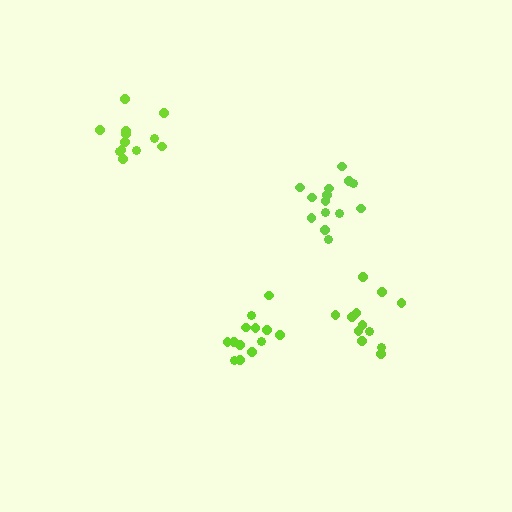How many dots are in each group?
Group 1: 14 dots, Group 2: 12 dots, Group 3: 13 dots, Group 4: 12 dots (51 total).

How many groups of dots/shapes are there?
There are 4 groups.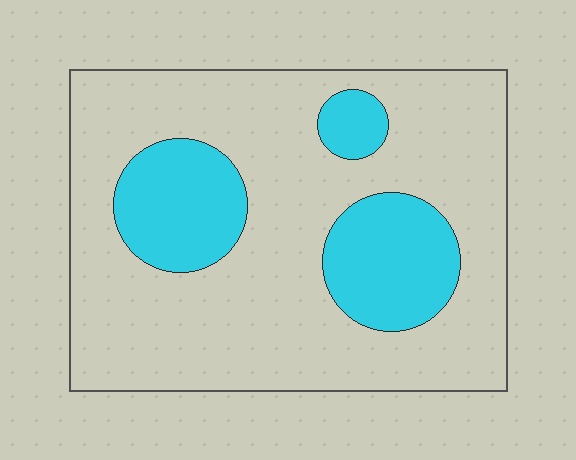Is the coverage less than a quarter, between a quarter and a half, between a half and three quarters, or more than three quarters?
Less than a quarter.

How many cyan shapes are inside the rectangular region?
3.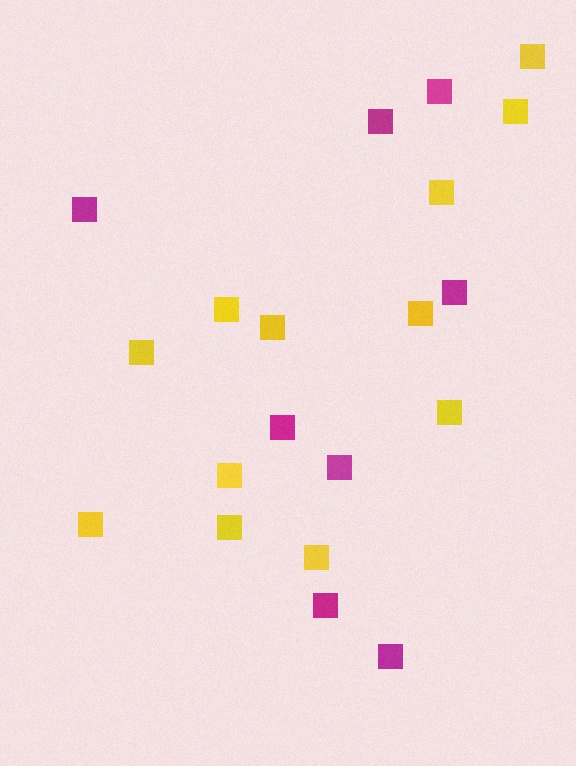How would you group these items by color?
There are 2 groups: one group of yellow squares (12) and one group of magenta squares (8).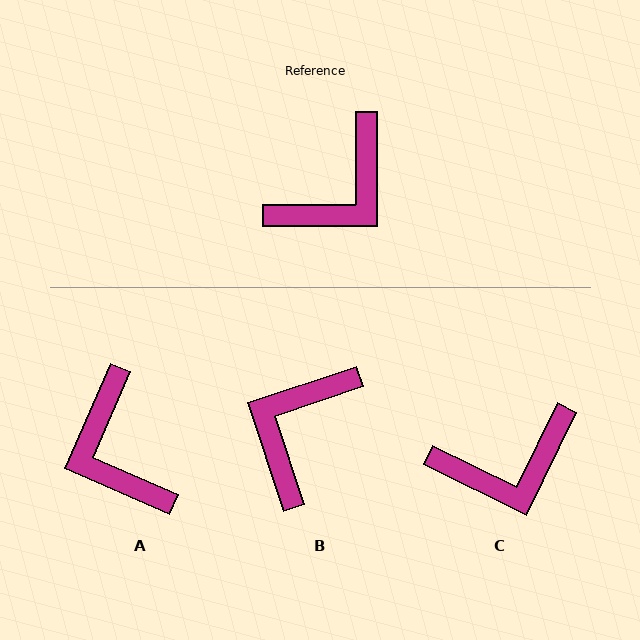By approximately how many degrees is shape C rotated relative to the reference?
Approximately 26 degrees clockwise.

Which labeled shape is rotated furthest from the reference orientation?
B, about 162 degrees away.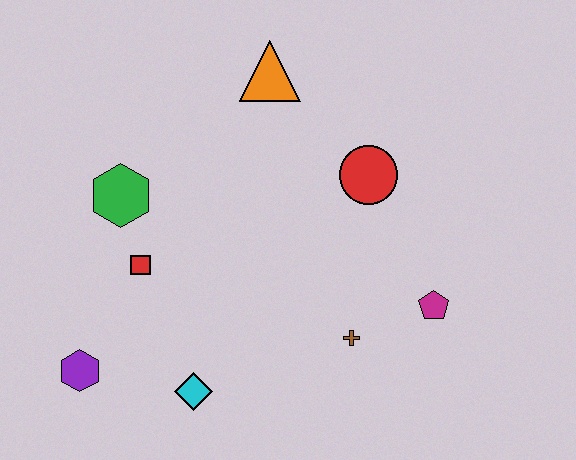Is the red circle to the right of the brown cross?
Yes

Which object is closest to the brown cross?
The magenta pentagon is closest to the brown cross.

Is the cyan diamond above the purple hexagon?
No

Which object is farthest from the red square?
The magenta pentagon is farthest from the red square.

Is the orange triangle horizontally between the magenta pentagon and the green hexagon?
Yes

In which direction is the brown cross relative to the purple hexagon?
The brown cross is to the right of the purple hexagon.